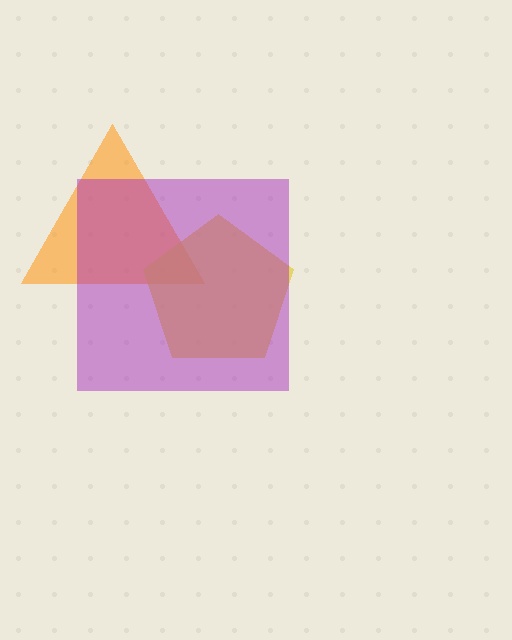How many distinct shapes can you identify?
There are 3 distinct shapes: an orange triangle, a yellow pentagon, a purple square.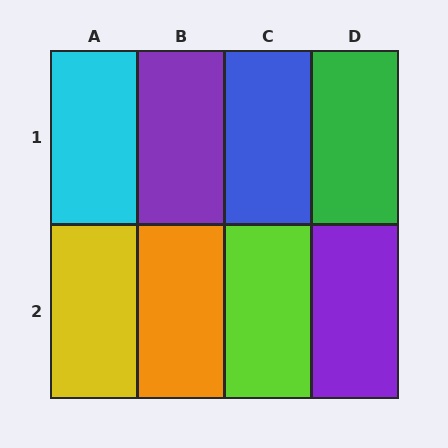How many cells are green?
1 cell is green.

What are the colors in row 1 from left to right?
Cyan, purple, blue, green.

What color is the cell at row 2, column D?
Purple.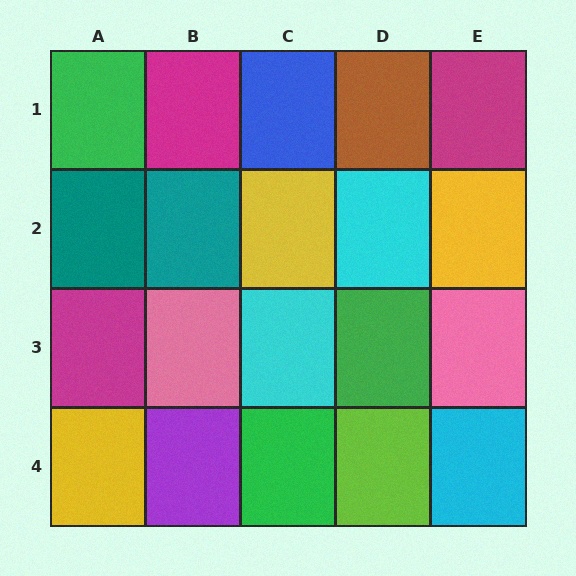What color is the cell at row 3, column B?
Pink.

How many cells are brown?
1 cell is brown.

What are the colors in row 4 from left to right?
Yellow, purple, green, lime, cyan.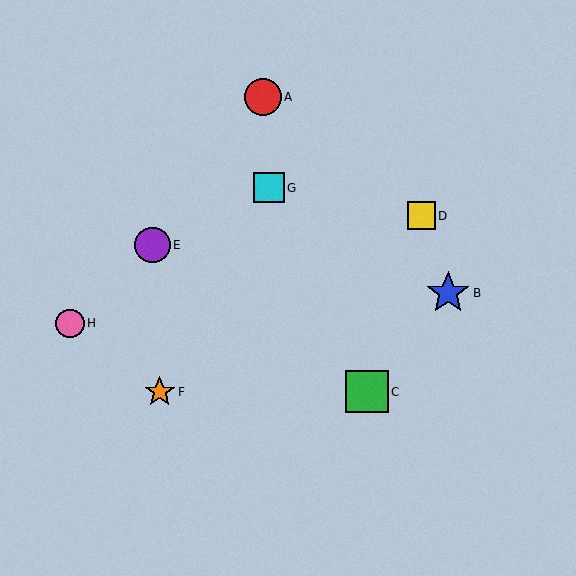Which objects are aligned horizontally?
Objects C, F are aligned horizontally.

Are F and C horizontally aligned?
Yes, both are at y≈392.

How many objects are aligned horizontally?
2 objects (C, F) are aligned horizontally.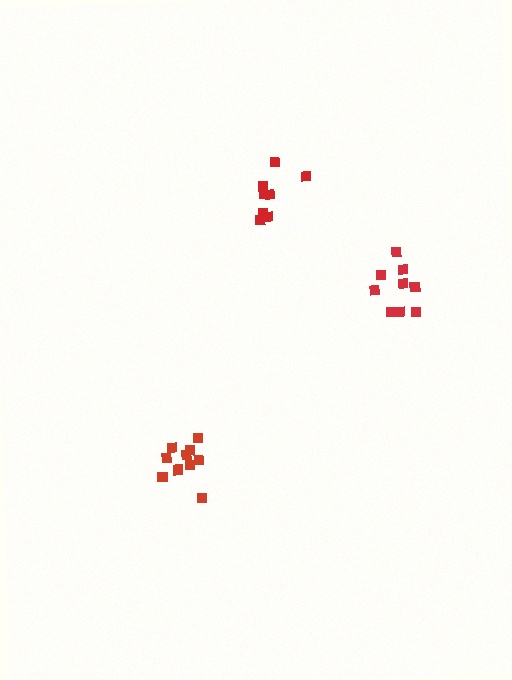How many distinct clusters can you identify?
There are 3 distinct clusters.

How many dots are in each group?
Group 1: 9 dots, Group 2: 10 dots, Group 3: 9 dots (28 total).